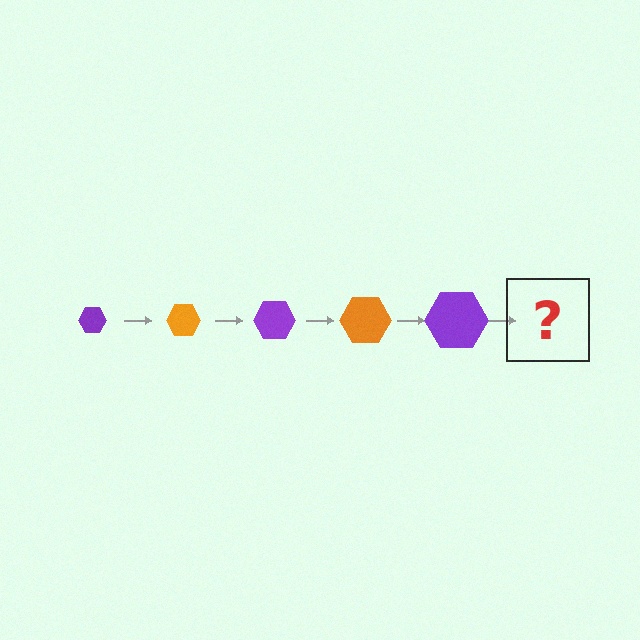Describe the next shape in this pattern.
It should be an orange hexagon, larger than the previous one.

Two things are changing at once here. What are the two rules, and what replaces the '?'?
The two rules are that the hexagon grows larger each step and the color cycles through purple and orange. The '?' should be an orange hexagon, larger than the previous one.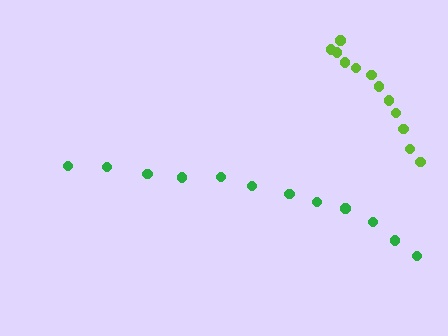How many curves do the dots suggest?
There are 2 distinct paths.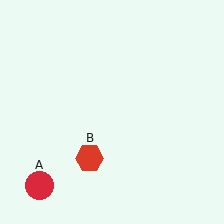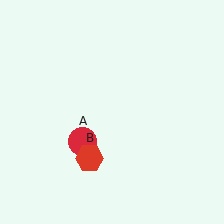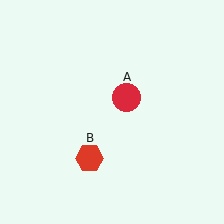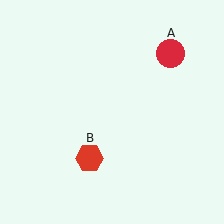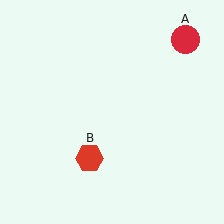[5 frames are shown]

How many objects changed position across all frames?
1 object changed position: red circle (object A).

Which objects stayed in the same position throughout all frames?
Red hexagon (object B) remained stationary.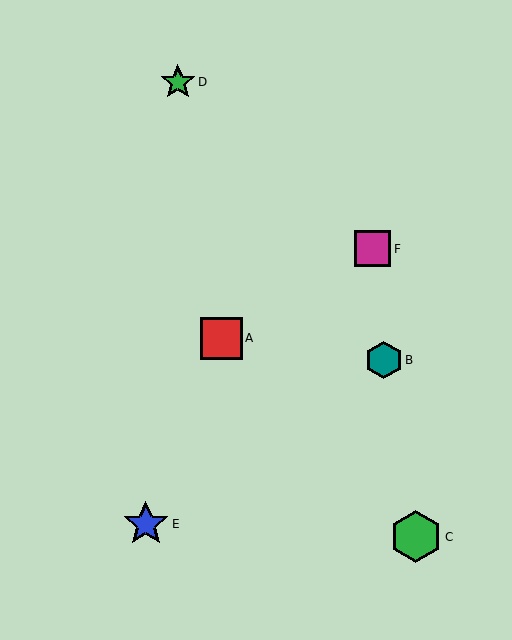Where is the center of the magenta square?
The center of the magenta square is at (372, 249).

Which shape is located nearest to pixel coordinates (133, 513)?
The blue star (labeled E) at (146, 524) is nearest to that location.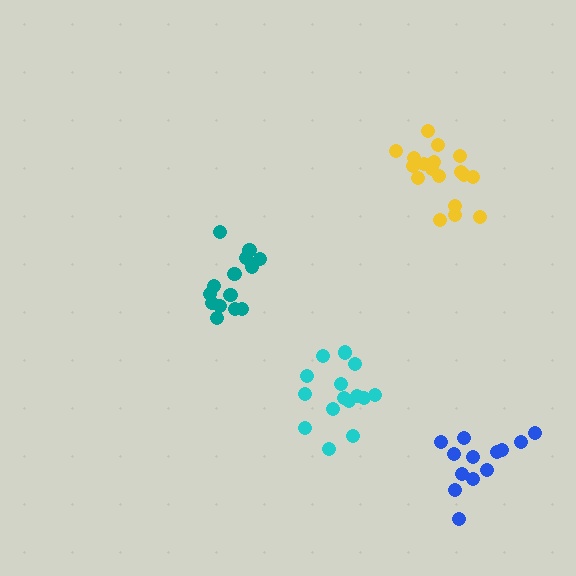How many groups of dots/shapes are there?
There are 4 groups.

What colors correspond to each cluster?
The clusters are colored: blue, cyan, teal, yellow.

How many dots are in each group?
Group 1: 13 dots, Group 2: 15 dots, Group 3: 14 dots, Group 4: 18 dots (60 total).